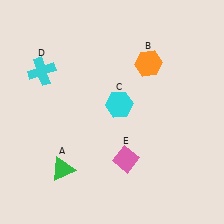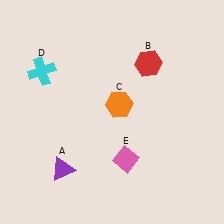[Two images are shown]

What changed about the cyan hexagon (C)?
In Image 1, C is cyan. In Image 2, it changed to orange.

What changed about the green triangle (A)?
In Image 1, A is green. In Image 2, it changed to purple.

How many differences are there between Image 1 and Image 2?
There are 3 differences between the two images.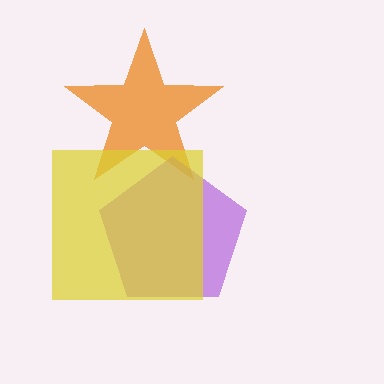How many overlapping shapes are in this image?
There are 3 overlapping shapes in the image.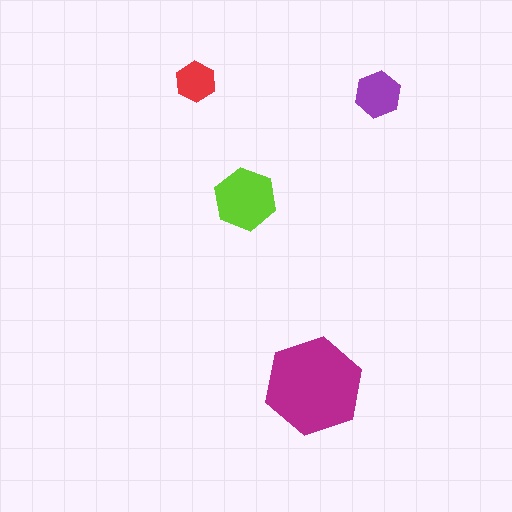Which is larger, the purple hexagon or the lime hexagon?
The lime one.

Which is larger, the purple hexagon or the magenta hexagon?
The magenta one.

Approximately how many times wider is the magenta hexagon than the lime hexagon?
About 1.5 times wider.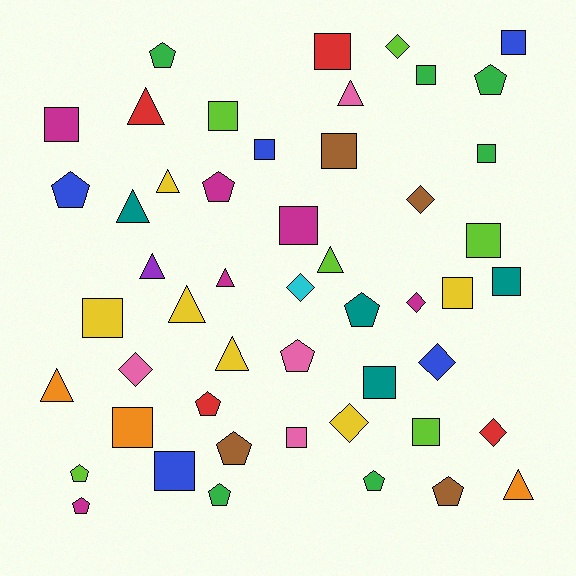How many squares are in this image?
There are 18 squares.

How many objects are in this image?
There are 50 objects.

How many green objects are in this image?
There are 6 green objects.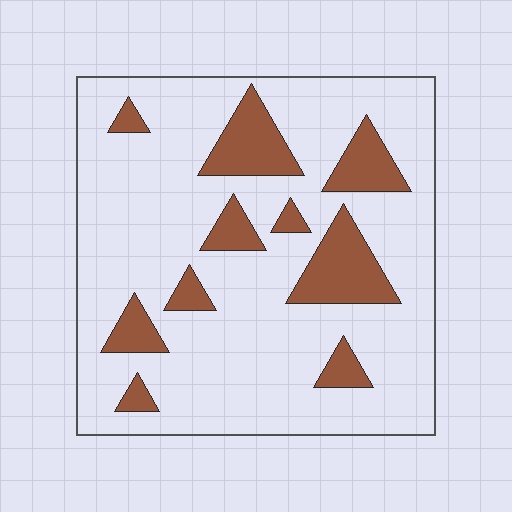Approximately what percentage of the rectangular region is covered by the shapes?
Approximately 20%.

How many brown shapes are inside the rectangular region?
10.